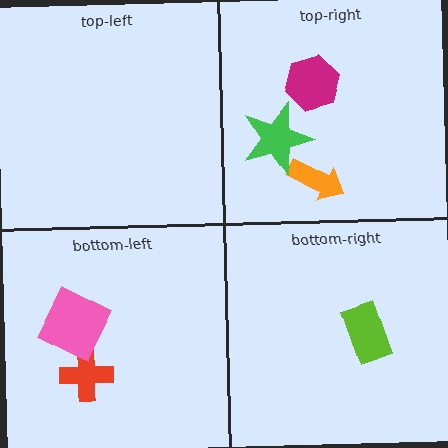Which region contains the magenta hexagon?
The top-right region.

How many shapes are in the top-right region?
3.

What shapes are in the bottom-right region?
The lime rectangle.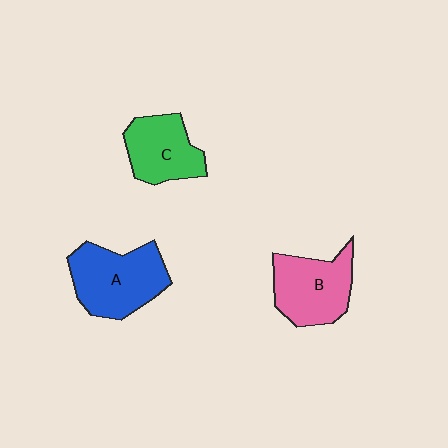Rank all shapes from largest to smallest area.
From largest to smallest: A (blue), B (pink), C (green).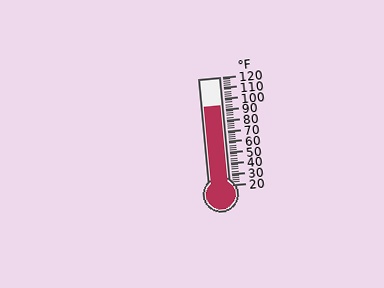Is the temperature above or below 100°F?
The temperature is below 100°F.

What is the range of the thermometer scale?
The thermometer scale ranges from 20°F to 120°F.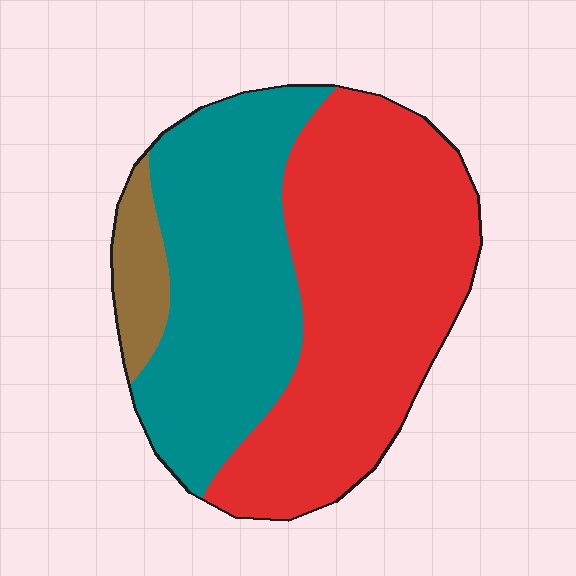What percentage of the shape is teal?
Teal takes up about two fifths (2/5) of the shape.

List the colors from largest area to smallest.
From largest to smallest: red, teal, brown.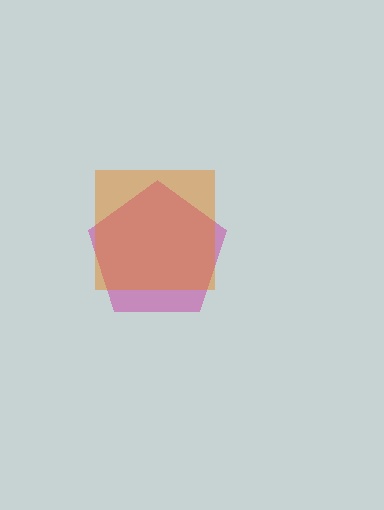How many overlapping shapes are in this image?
There are 2 overlapping shapes in the image.